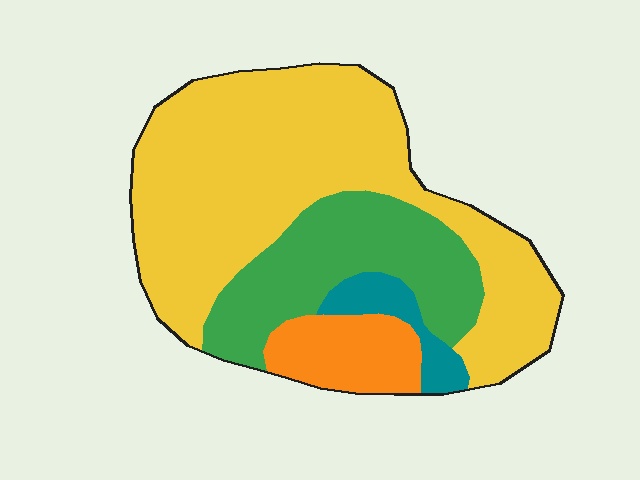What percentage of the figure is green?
Green takes up less than a quarter of the figure.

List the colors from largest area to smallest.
From largest to smallest: yellow, green, orange, teal.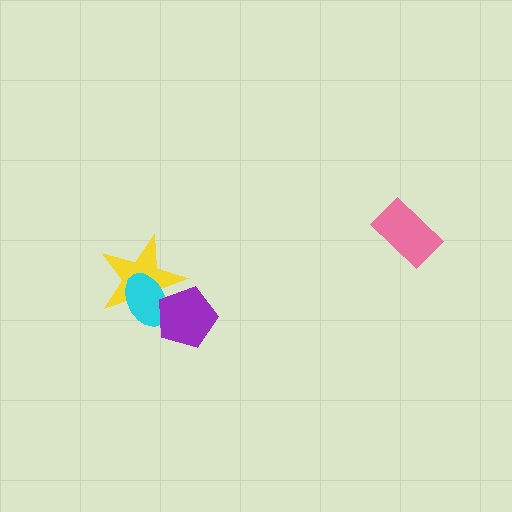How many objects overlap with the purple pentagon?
2 objects overlap with the purple pentagon.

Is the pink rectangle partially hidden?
No, no other shape covers it.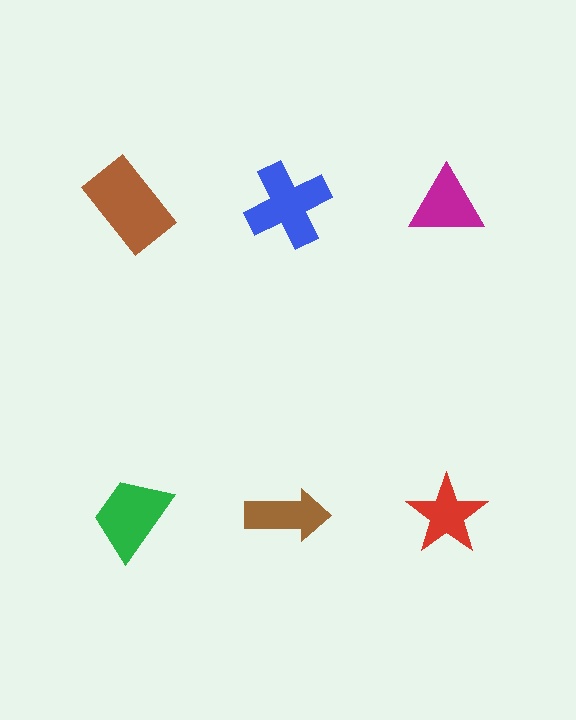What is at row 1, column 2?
A blue cross.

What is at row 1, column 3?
A magenta triangle.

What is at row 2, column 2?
A brown arrow.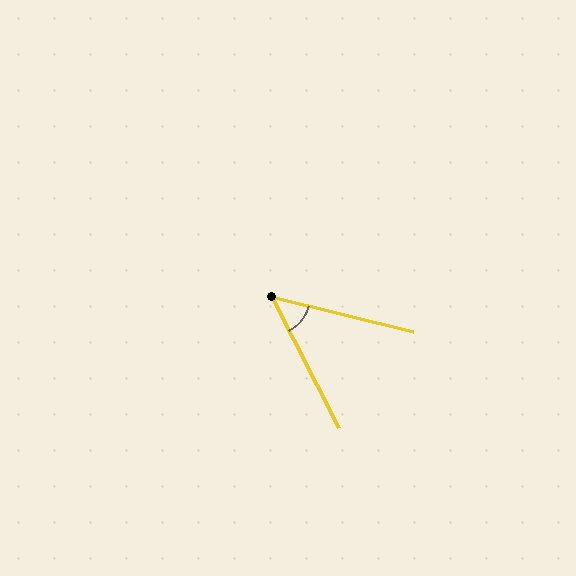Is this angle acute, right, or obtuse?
It is acute.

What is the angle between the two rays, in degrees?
Approximately 49 degrees.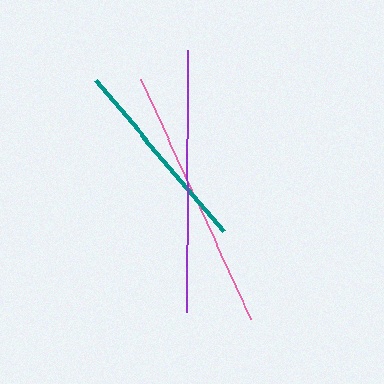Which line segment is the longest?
The pink line is the longest at approximately 264 pixels.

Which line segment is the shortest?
The teal line is the shortest at approximately 198 pixels.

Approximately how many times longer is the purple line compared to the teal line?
The purple line is approximately 1.3 times the length of the teal line.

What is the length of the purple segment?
The purple segment is approximately 262 pixels long.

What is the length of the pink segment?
The pink segment is approximately 264 pixels long.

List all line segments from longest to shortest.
From longest to shortest: pink, purple, teal.